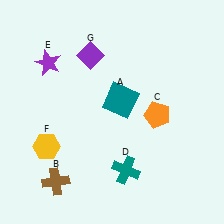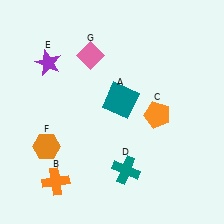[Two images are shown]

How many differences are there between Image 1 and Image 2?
There are 3 differences between the two images.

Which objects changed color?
B changed from brown to orange. F changed from yellow to orange. G changed from purple to pink.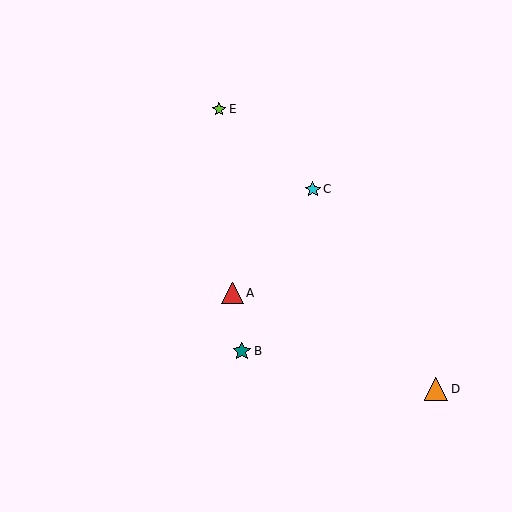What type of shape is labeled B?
Shape B is a teal star.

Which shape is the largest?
The orange triangle (labeled D) is the largest.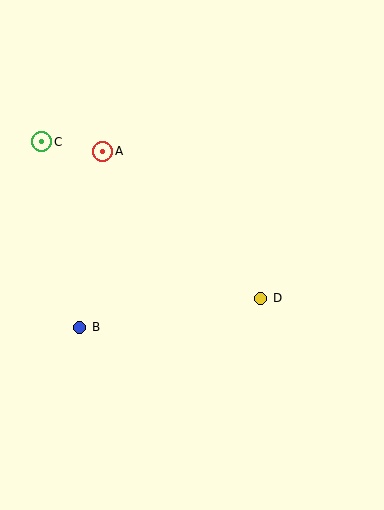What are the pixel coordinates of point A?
Point A is at (103, 151).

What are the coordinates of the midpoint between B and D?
The midpoint between B and D is at (170, 313).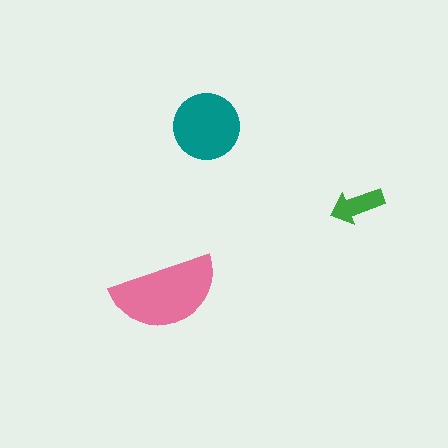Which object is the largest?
The pink semicircle.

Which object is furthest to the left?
The pink semicircle is leftmost.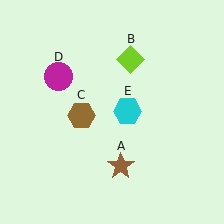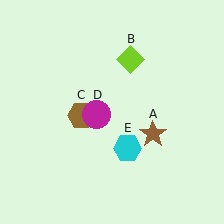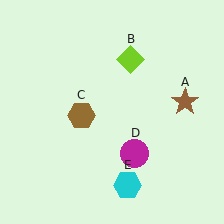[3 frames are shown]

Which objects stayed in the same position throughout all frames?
Lime diamond (object B) and brown hexagon (object C) remained stationary.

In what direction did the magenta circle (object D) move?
The magenta circle (object D) moved down and to the right.